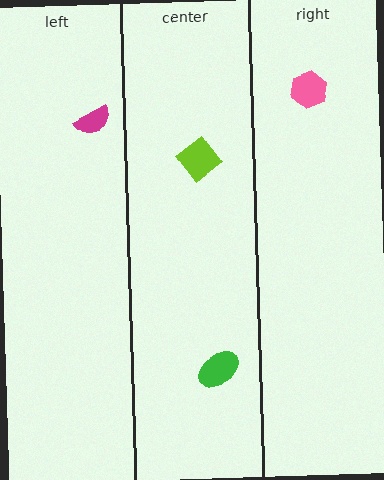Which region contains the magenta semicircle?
The left region.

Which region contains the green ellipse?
The center region.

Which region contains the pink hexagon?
The right region.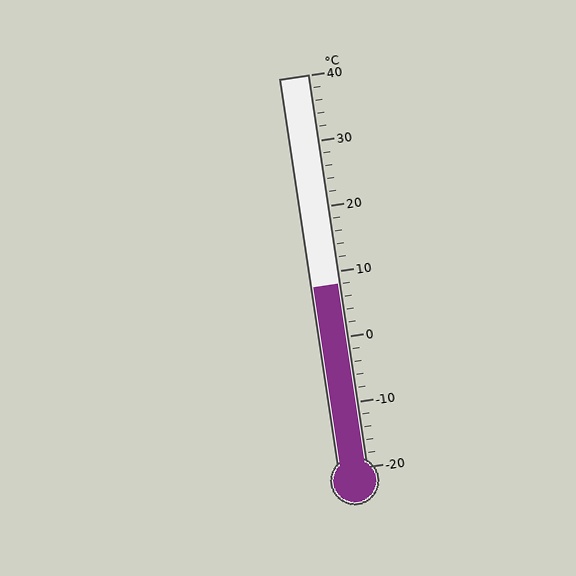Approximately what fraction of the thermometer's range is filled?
The thermometer is filled to approximately 45% of its range.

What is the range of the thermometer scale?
The thermometer scale ranges from -20°C to 40°C.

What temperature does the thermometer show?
The thermometer shows approximately 8°C.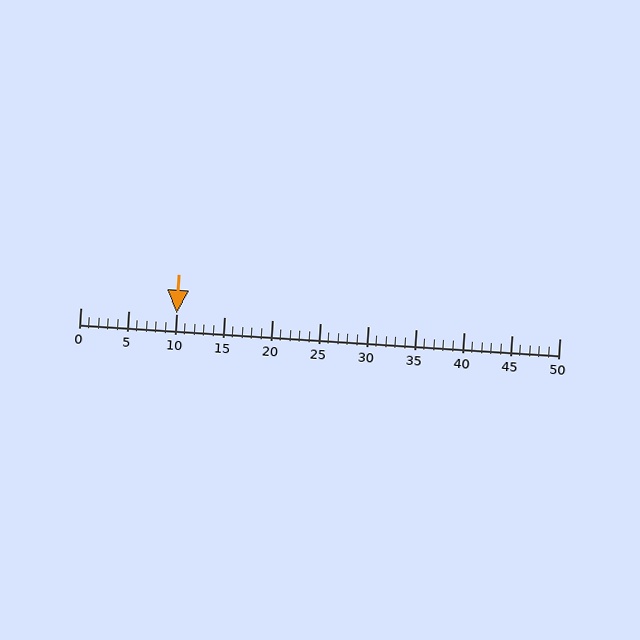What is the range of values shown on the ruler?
The ruler shows values from 0 to 50.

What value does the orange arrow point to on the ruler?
The orange arrow points to approximately 10.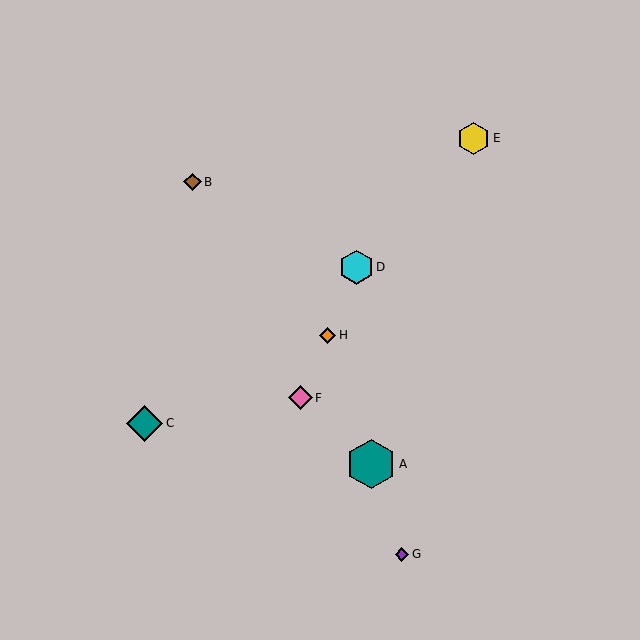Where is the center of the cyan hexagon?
The center of the cyan hexagon is at (356, 267).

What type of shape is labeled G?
Shape G is a purple diamond.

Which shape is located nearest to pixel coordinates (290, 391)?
The pink diamond (labeled F) at (300, 398) is nearest to that location.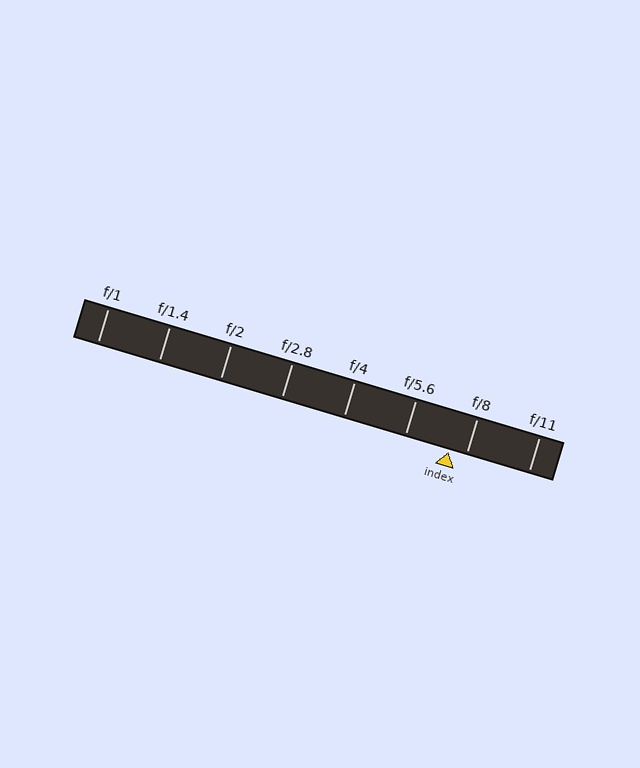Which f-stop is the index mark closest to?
The index mark is closest to f/8.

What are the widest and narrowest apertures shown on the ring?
The widest aperture shown is f/1 and the narrowest is f/11.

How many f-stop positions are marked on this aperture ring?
There are 8 f-stop positions marked.